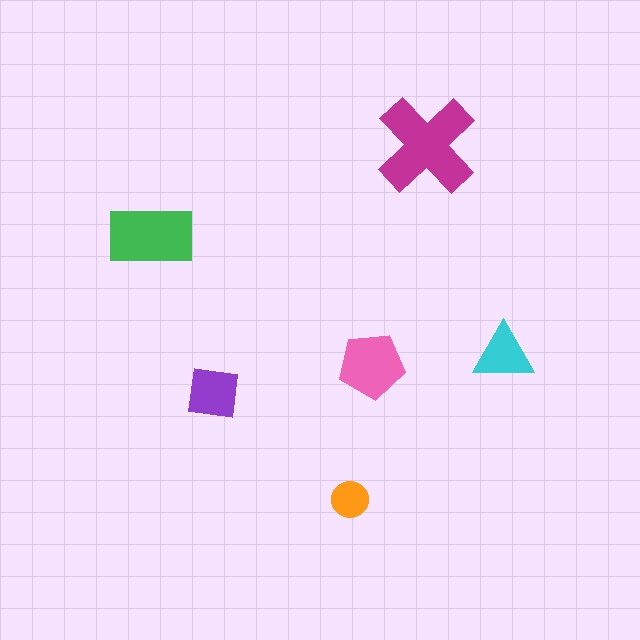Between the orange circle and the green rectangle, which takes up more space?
The green rectangle.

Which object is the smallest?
The orange circle.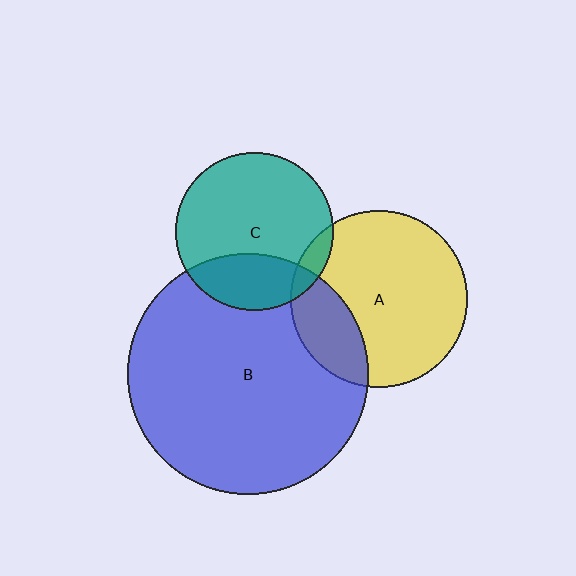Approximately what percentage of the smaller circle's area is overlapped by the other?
Approximately 25%.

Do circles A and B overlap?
Yes.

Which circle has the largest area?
Circle B (blue).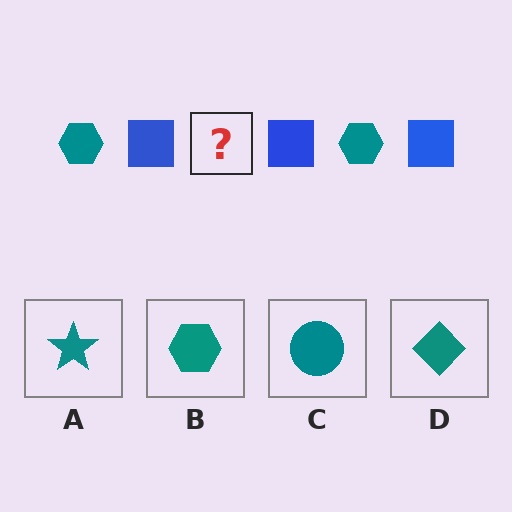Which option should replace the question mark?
Option B.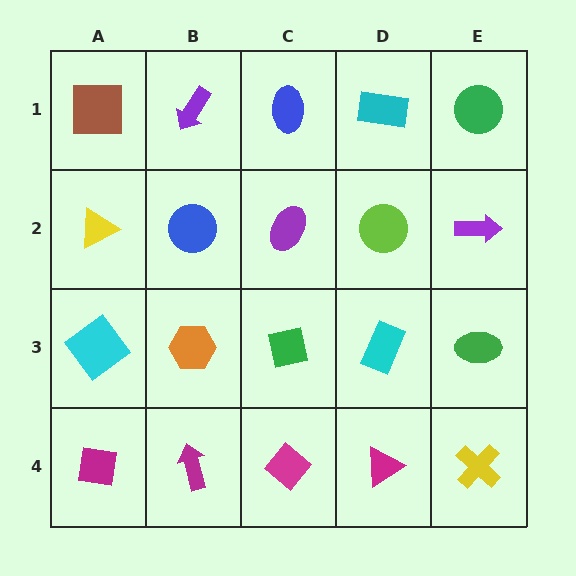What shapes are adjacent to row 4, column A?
A cyan diamond (row 3, column A), a magenta arrow (row 4, column B).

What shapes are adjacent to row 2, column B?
A purple arrow (row 1, column B), an orange hexagon (row 3, column B), a yellow triangle (row 2, column A), a purple ellipse (row 2, column C).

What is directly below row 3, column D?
A magenta triangle.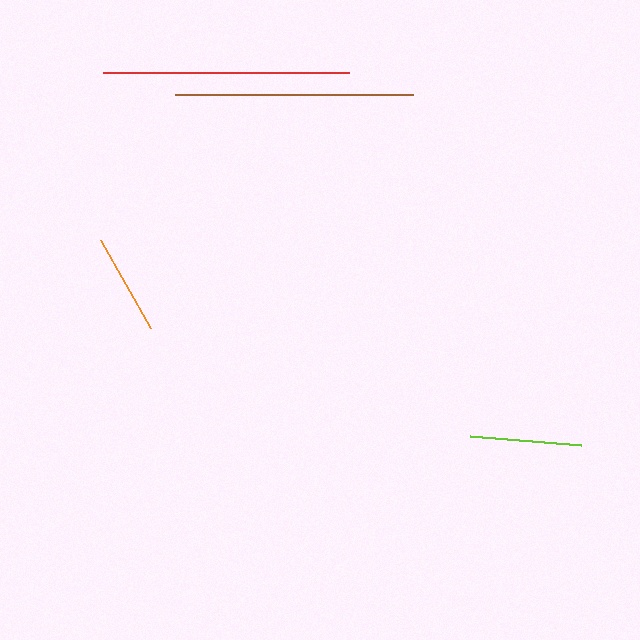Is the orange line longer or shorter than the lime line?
The lime line is longer than the orange line.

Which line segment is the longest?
The red line is the longest at approximately 247 pixels.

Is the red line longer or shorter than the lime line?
The red line is longer than the lime line.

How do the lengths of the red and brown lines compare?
The red and brown lines are approximately the same length.